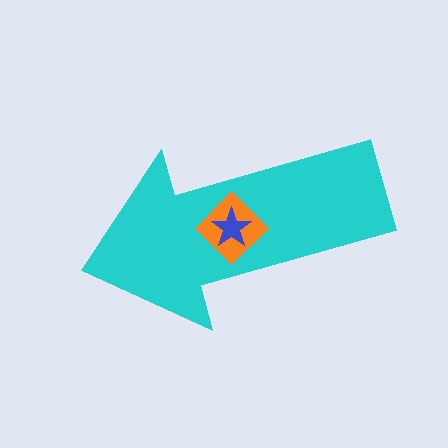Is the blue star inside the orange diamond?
Yes.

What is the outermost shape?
The cyan arrow.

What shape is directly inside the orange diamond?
The blue star.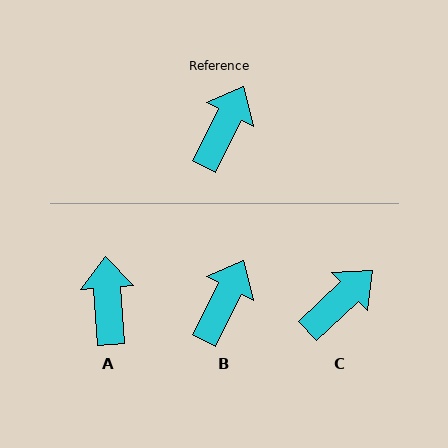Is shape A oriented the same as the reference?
No, it is off by about 30 degrees.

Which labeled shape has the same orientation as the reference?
B.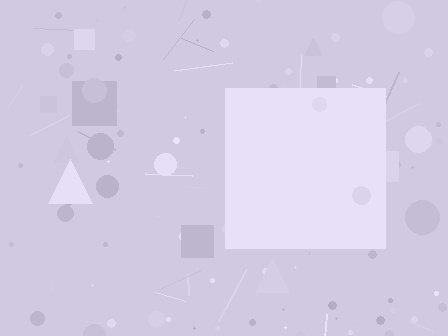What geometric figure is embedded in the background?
A square is embedded in the background.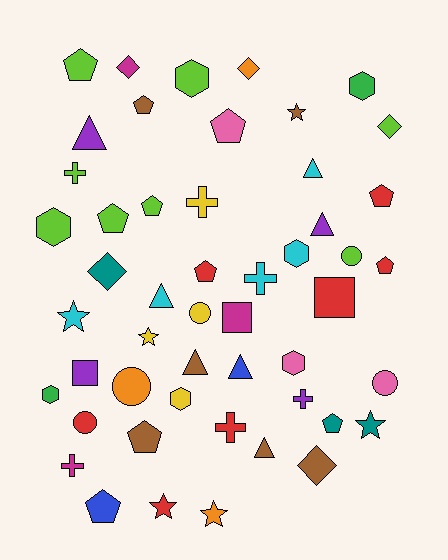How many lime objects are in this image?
There are 8 lime objects.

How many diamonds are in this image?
There are 5 diamonds.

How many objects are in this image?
There are 50 objects.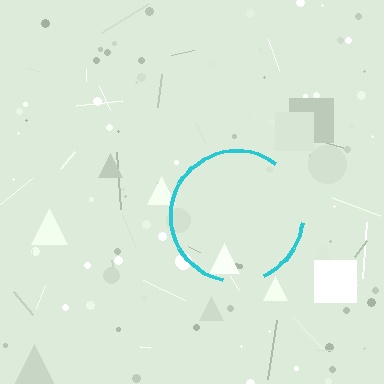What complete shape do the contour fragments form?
The contour fragments form a circle.